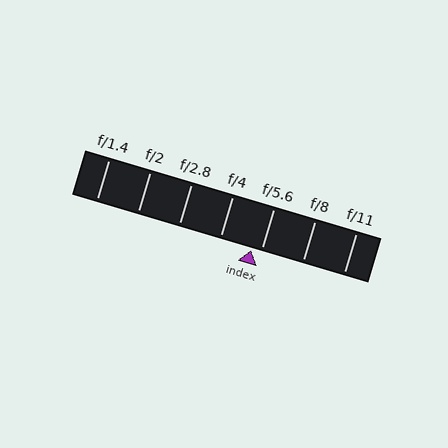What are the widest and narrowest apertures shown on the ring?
The widest aperture shown is f/1.4 and the narrowest is f/11.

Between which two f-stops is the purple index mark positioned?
The index mark is between f/4 and f/5.6.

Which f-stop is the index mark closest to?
The index mark is closest to f/5.6.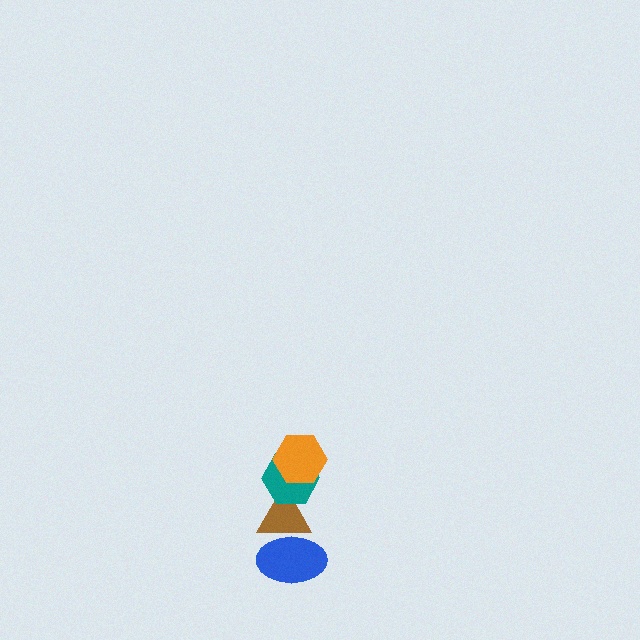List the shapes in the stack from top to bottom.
From top to bottom: the orange hexagon, the teal hexagon, the brown triangle, the blue ellipse.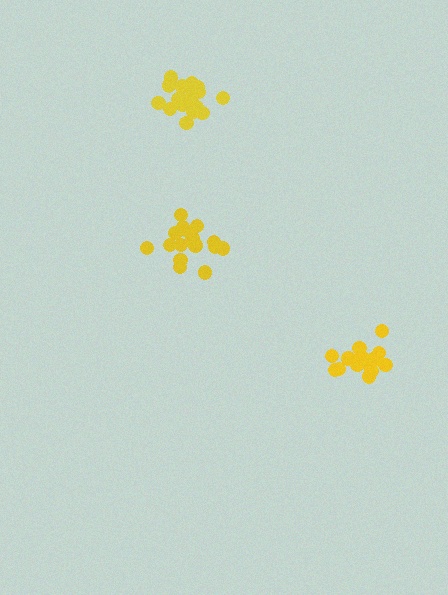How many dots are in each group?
Group 1: 16 dots, Group 2: 16 dots, Group 3: 19 dots (51 total).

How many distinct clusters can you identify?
There are 3 distinct clusters.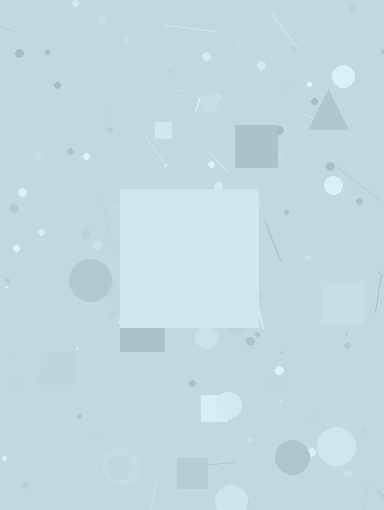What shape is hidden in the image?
A square is hidden in the image.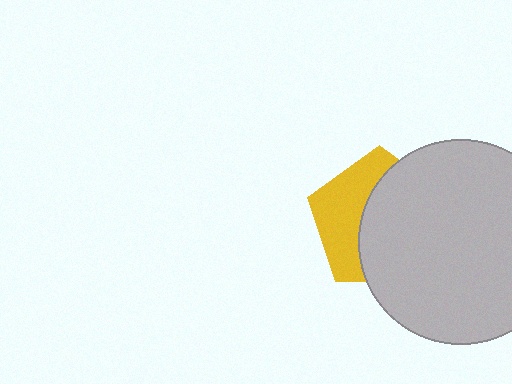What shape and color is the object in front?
The object in front is a light gray circle.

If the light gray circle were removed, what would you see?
You would see the complete yellow pentagon.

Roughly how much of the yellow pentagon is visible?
A small part of it is visible (roughly 40%).